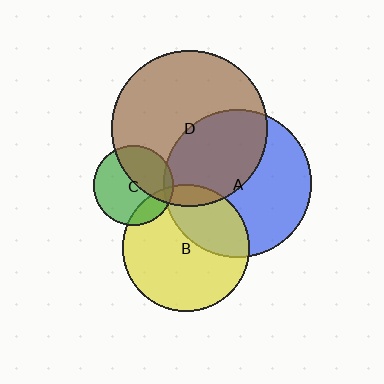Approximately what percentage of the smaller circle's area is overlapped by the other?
Approximately 10%.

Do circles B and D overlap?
Yes.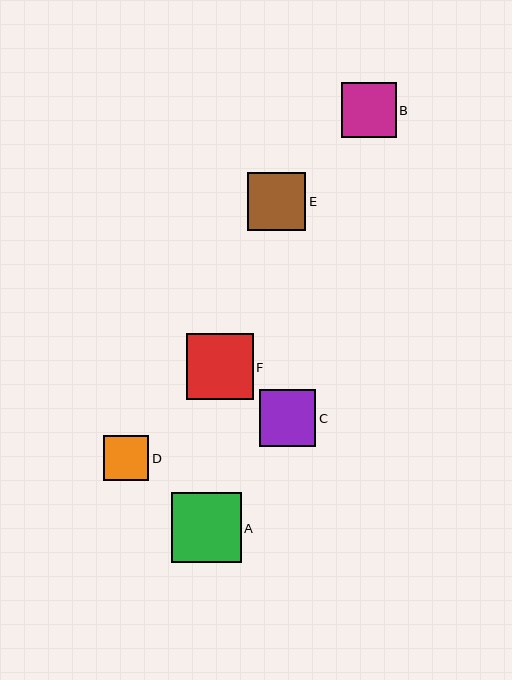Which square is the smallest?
Square D is the smallest with a size of approximately 46 pixels.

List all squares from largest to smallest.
From largest to smallest: A, F, E, C, B, D.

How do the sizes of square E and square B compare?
Square E and square B are approximately the same size.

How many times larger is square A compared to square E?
Square A is approximately 1.2 times the size of square E.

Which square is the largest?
Square A is the largest with a size of approximately 70 pixels.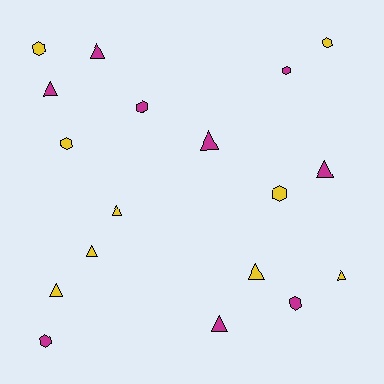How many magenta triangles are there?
There are 5 magenta triangles.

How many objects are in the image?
There are 18 objects.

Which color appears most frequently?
Yellow, with 9 objects.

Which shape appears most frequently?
Triangle, with 10 objects.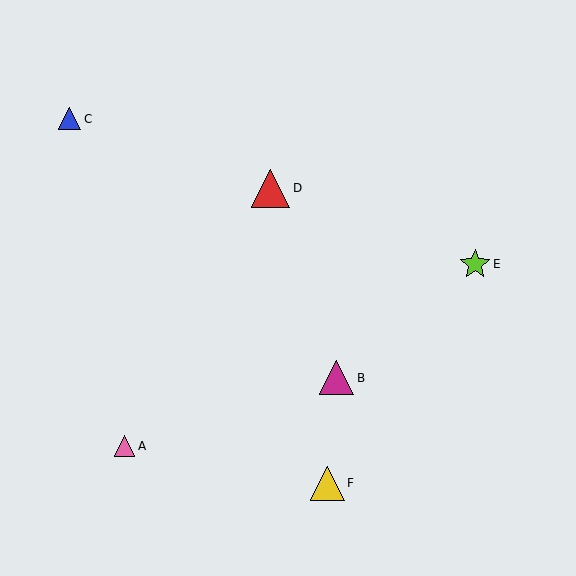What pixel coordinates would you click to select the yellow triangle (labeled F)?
Click at (327, 483) to select the yellow triangle F.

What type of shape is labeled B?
Shape B is a magenta triangle.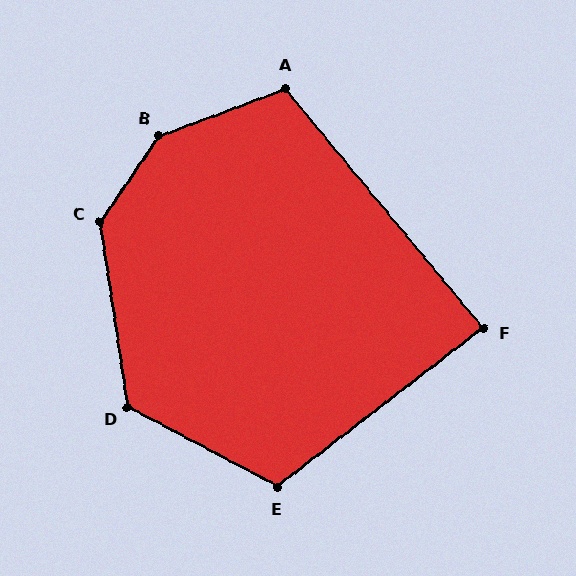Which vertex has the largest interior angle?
B, at approximately 145 degrees.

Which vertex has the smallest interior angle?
F, at approximately 88 degrees.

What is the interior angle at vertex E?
Approximately 114 degrees (obtuse).